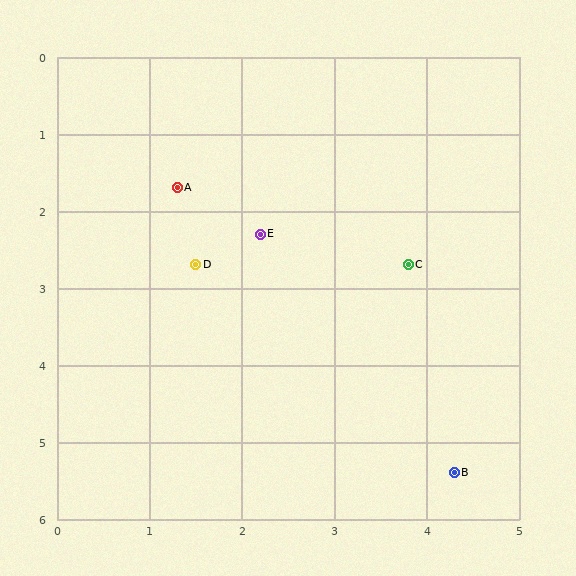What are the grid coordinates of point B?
Point B is at approximately (4.3, 5.4).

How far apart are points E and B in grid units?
Points E and B are about 3.7 grid units apart.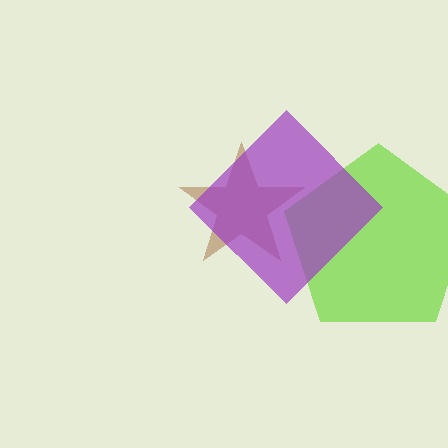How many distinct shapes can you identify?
There are 3 distinct shapes: a brown star, a lime pentagon, a purple diamond.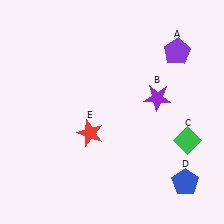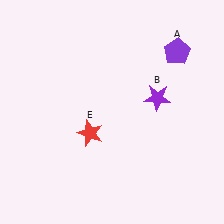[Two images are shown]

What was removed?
The blue pentagon (D), the green diamond (C) were removed in Image 2.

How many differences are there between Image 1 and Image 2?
There are 2 differences between the two images.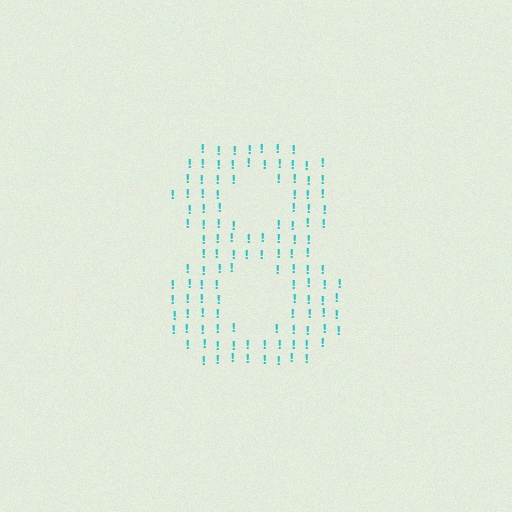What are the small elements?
The small elements are exclamation marks.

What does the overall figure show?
The overall figure shows the digit 8.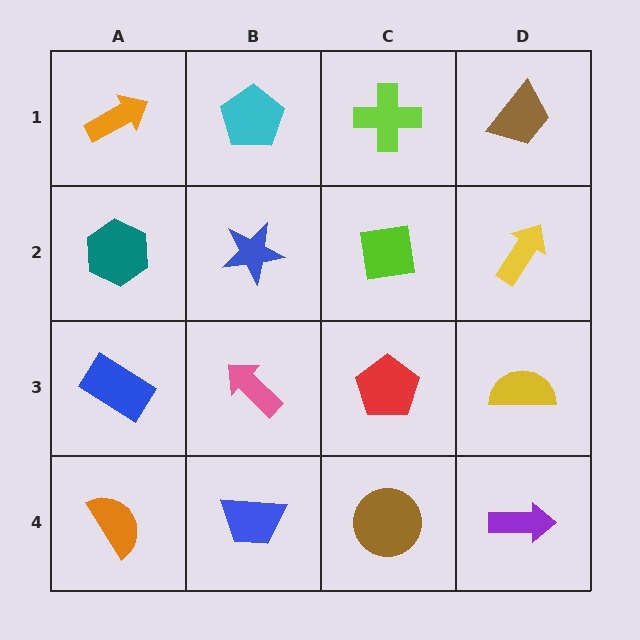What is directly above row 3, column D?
A yellow arrow.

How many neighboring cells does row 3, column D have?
3.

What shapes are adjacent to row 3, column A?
A teal hexagon (row 2, column A), an orange semicircle (row 4, column A), a pink arrow (row 3, column B).